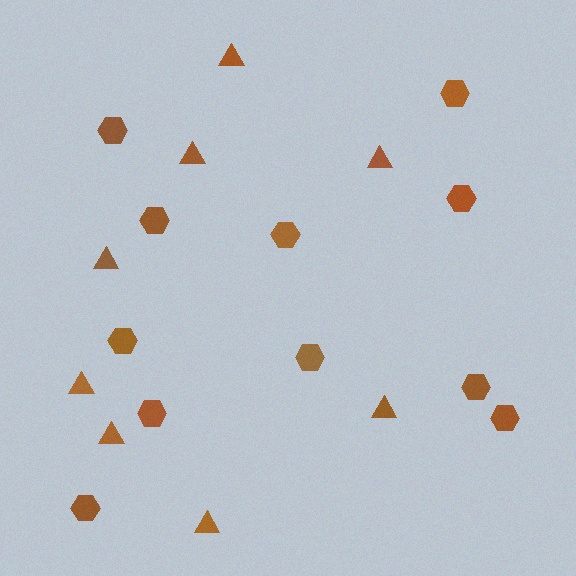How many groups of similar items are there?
There are 2 groups: one group of triangles (8) and one group of hexagons (11).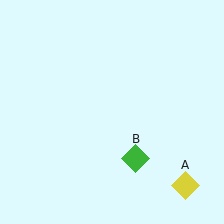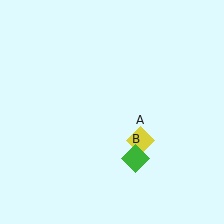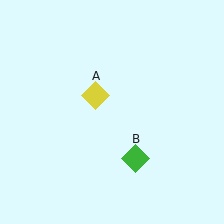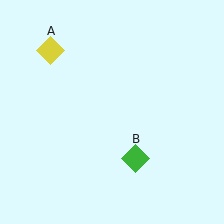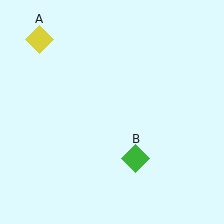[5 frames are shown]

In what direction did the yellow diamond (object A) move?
The yellow diamond (object A) moved up and to the left.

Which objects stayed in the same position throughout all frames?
Green diamond (object B) remained stationary.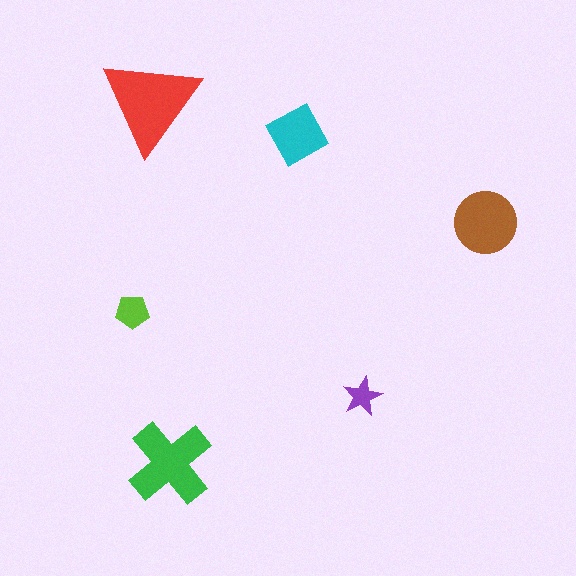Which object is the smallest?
The purple star.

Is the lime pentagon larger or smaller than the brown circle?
Smaller.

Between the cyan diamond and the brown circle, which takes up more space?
The brown circle.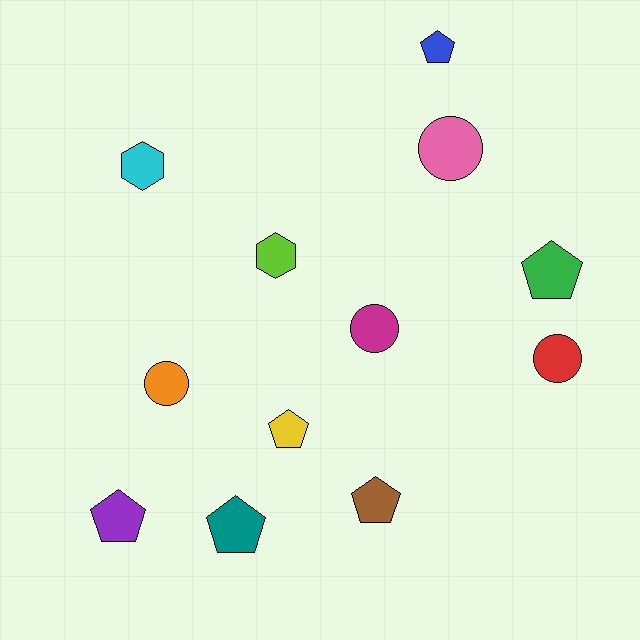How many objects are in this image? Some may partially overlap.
There are 12 objects.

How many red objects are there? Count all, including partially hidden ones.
There is 1 red object.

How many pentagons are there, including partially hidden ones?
There are 6 pentagons.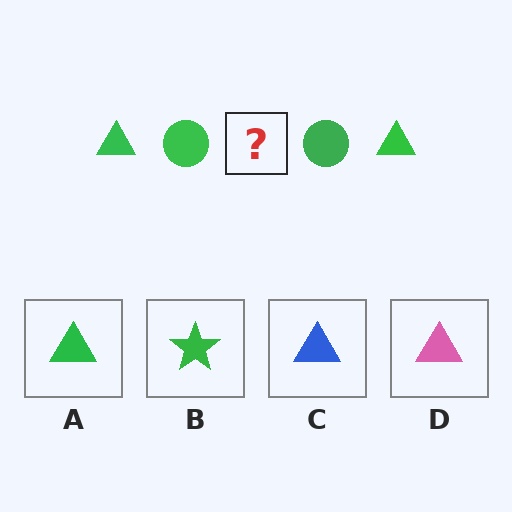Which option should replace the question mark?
Option A.